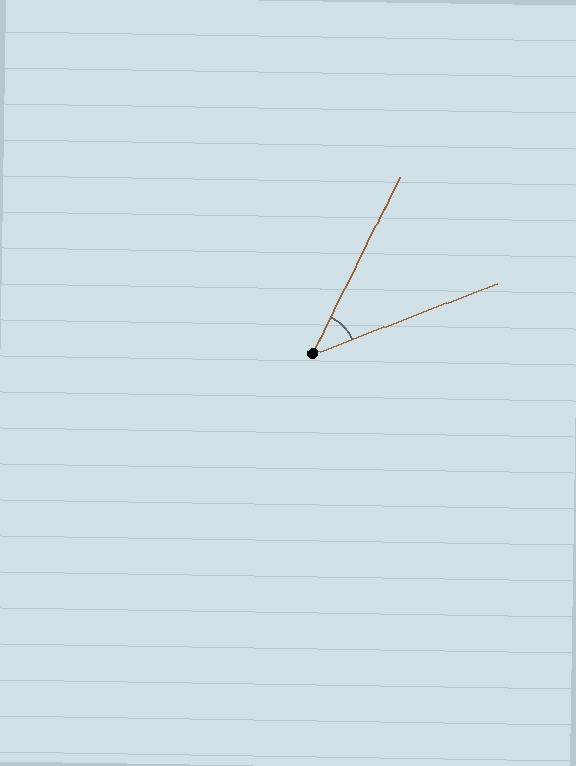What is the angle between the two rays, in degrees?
Approximately 43 degrees.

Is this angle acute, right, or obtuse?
It is acute.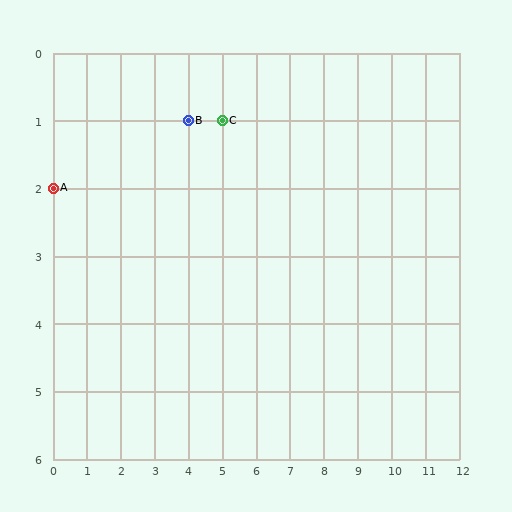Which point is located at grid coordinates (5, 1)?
Point C is at (5, 1).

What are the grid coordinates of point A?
Point A is at grid coordinates (0, 2).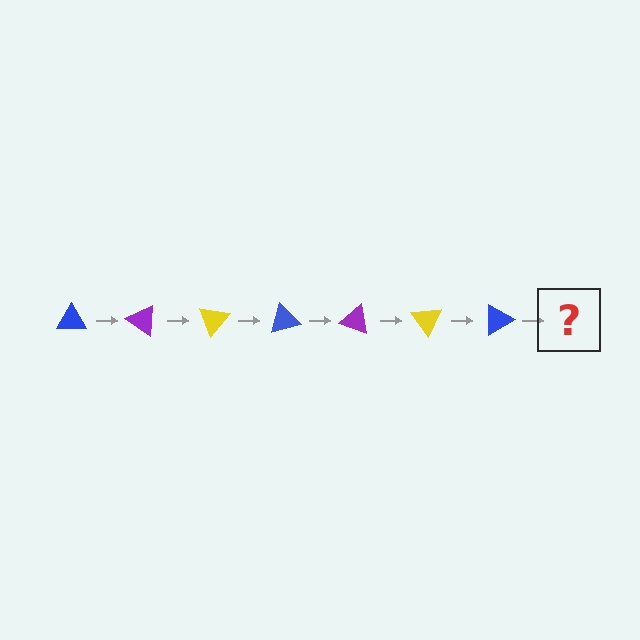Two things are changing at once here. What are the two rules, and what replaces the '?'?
The two rules are that it rotates 35 degrees each step and the color cycles through blue, purple, and yellow. The '?' should be a purple triangle, rotated 245 degrees from the start.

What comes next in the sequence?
The next element should be a purple triangle, rotated 245 degrees from the start.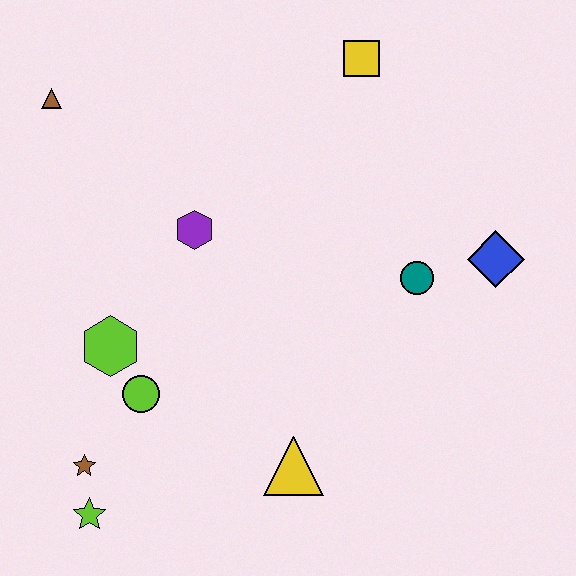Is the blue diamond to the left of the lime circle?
No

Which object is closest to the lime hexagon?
The lime circle is closest to the lime hexagon.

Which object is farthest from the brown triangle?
The blue diamond is farthest from the brown triangle.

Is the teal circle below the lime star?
No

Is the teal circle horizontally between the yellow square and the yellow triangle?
No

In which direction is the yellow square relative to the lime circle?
The yellow square is above the lime circle.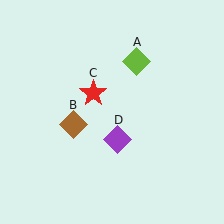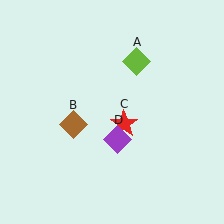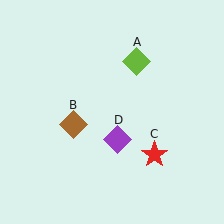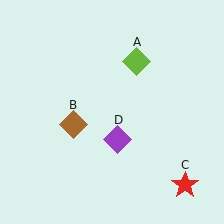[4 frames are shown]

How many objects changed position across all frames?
1 object changed position: red star (object C).